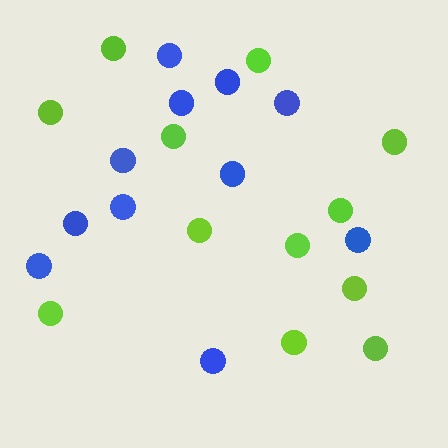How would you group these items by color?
There are 2 groups: one group of blue circles (11) and one group of lime circles (12).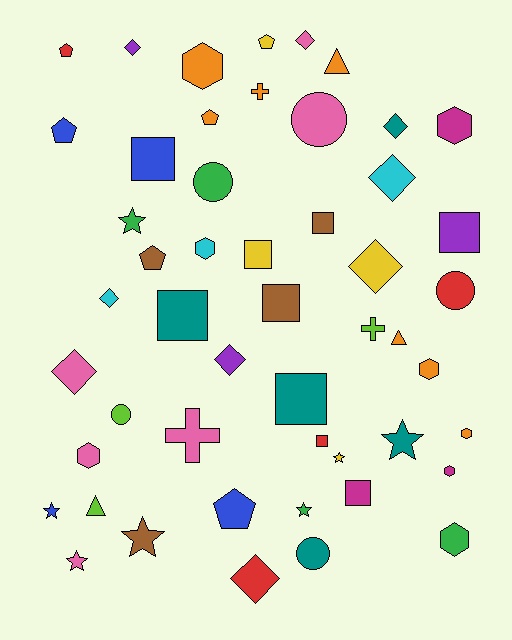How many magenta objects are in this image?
There are 3 magenta objects.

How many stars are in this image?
There are 7 stars.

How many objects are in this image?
There are 50 objects.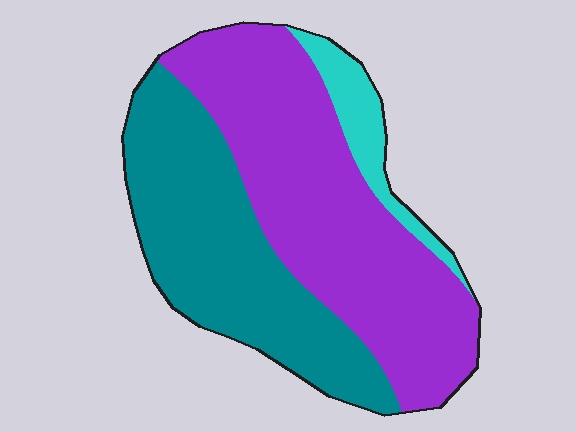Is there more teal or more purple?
Purple.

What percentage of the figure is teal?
Teal takes up between a third and a half of the figure.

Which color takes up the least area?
Cyan, at roughly 10%.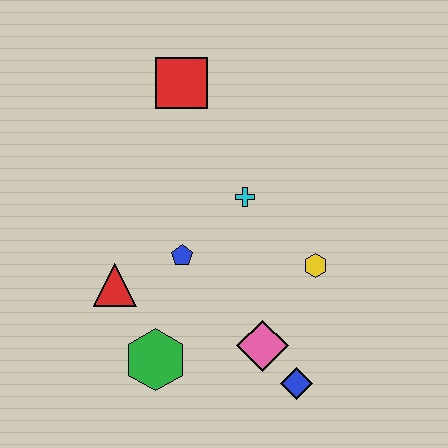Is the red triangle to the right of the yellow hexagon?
No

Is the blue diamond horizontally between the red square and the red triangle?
No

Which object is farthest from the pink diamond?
The red square is farthest from the pink diamond.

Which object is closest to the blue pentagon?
The red triangle is closest to the blue pentagon.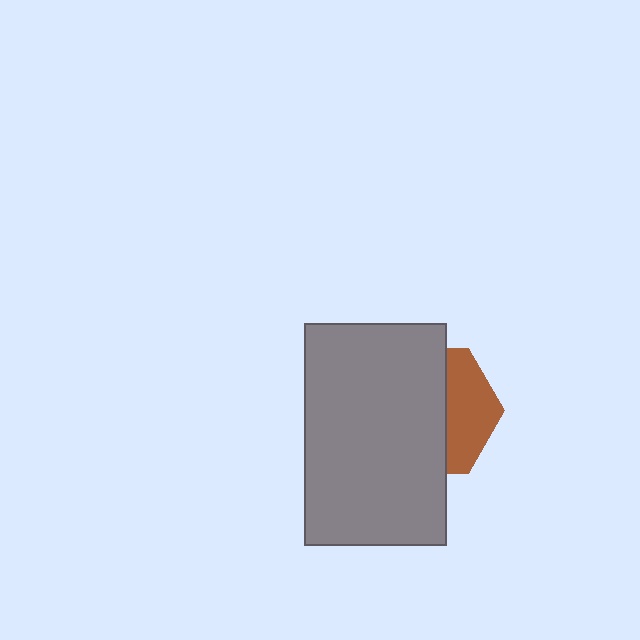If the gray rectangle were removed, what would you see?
You would see the complete brown hexagon.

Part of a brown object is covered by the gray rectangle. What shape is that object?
It is a hexagon.